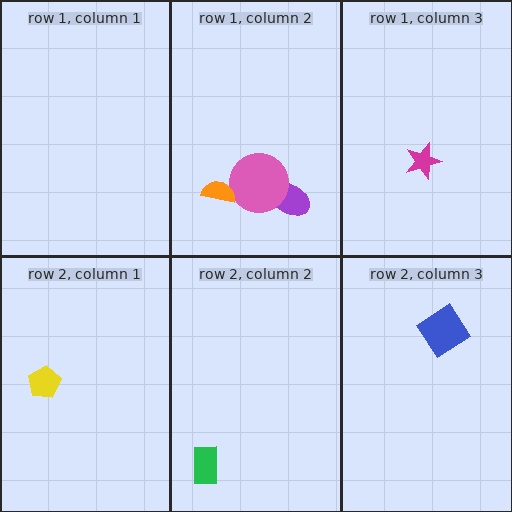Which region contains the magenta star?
The row 1, column 3 region.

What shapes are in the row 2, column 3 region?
The blue diamond.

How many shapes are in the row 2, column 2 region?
1.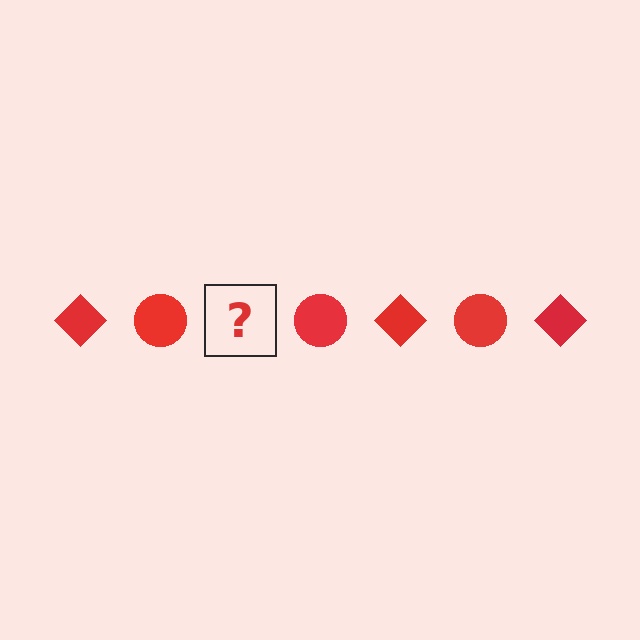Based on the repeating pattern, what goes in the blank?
The blank should be a red diamond.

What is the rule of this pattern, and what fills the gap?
The rule is that the pattern cycles through diamond, circle shapes in red. The gap should be filled with a red diamond.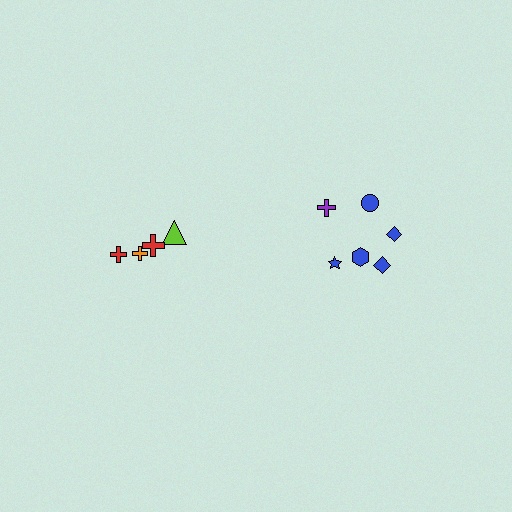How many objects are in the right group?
There are 6 objects.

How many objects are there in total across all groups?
There are 10 objects.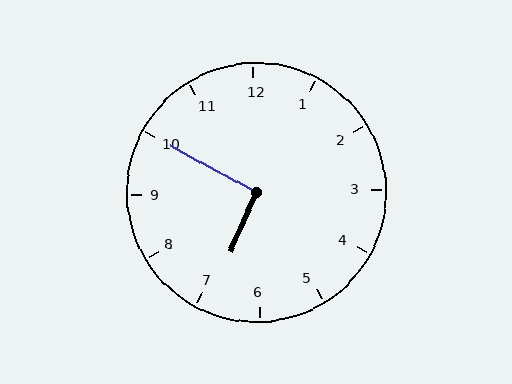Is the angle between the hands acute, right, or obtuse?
It is right.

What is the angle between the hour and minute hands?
Approximately 95 degrees.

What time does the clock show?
6:50.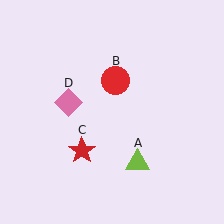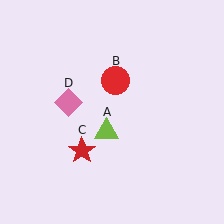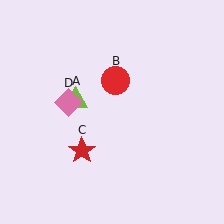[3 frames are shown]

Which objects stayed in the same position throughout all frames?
Red circle (object B) and red star (object C) and pink diamond (object D) remained stationary.